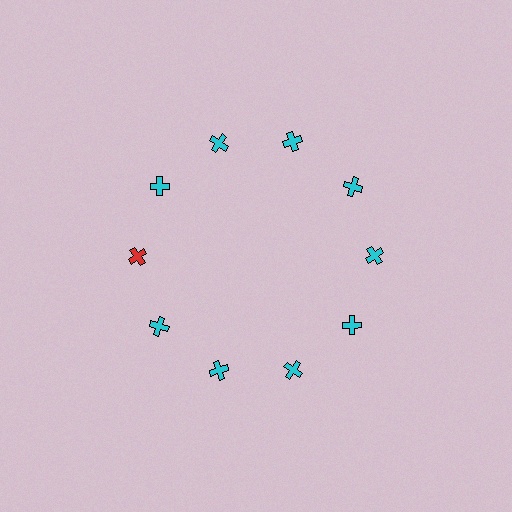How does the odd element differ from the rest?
It has a different color: red instead of cyan.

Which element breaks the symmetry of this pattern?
The red cross at roughly the 9 o'clock position breaks the symmetry. All other shapes are cyan crosses.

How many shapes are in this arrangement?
There are 10 shapes arranged in a ring pattern.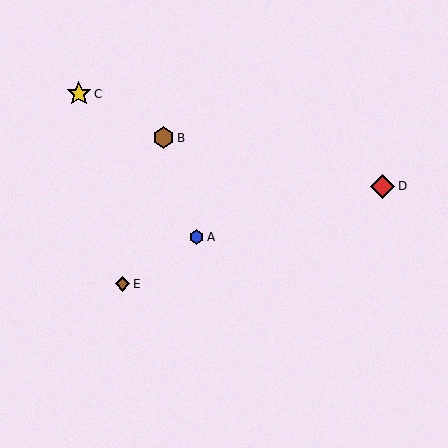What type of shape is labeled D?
Shape D is a red diamond.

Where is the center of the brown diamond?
The center of the brown diamond is at (123, 284).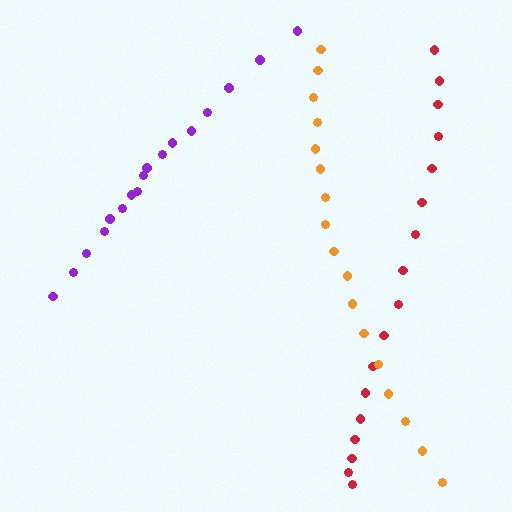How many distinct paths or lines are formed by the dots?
There are 3 distinct paths.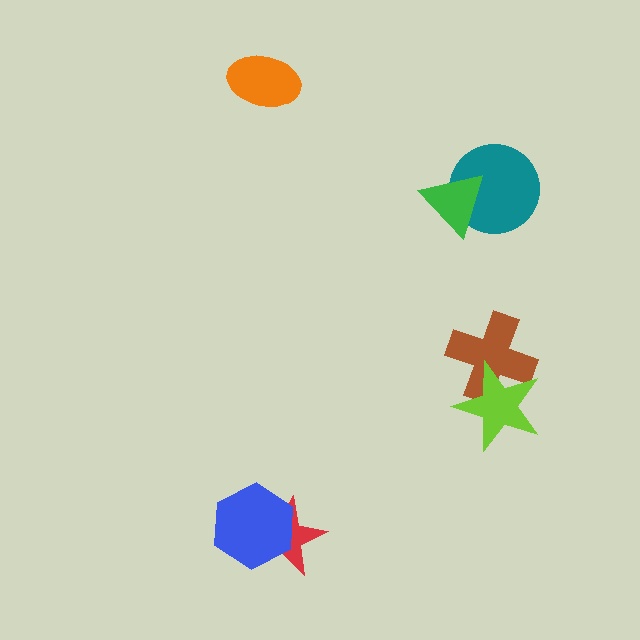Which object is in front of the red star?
The blue hexagon is in front of the red star.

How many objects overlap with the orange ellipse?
0 objects overlap with the orange ellipse.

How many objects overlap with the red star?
1 object overlaps with the red star.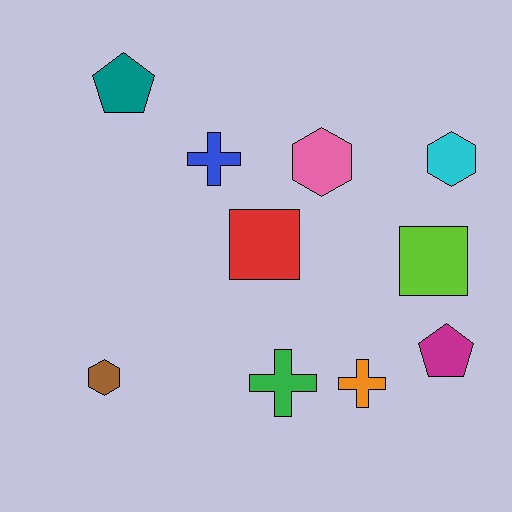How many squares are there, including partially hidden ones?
There are 2 squares.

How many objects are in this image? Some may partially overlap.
There are 10 objects.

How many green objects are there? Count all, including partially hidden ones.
There is 1 green object.